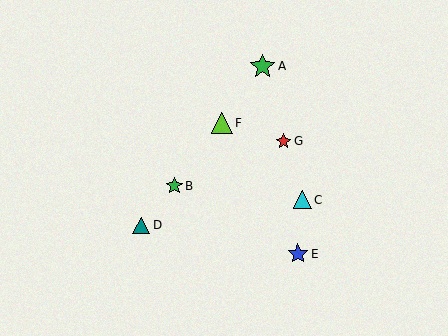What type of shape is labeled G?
Shape G is a red star.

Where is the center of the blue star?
The center of the blue star is at (298, 254).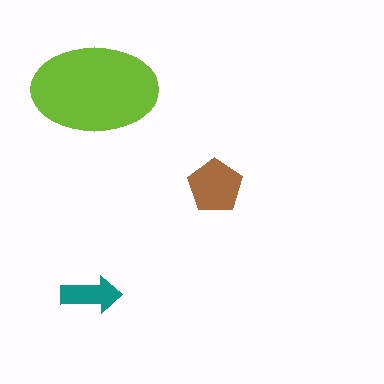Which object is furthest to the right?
The brown pentagon is rightmost.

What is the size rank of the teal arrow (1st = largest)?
3rd.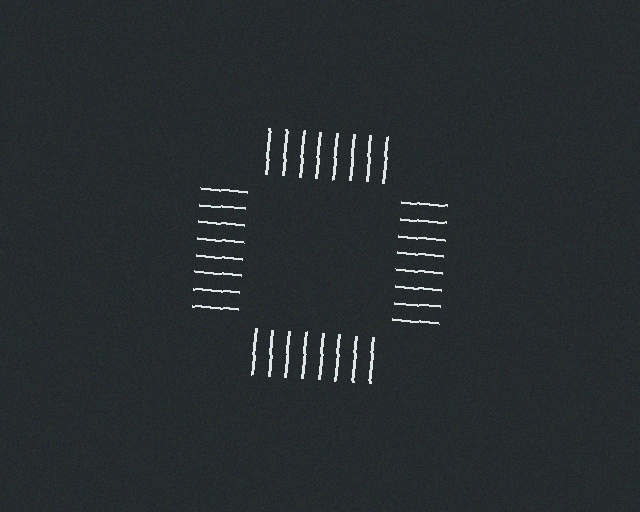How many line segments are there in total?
32 — 8 along each of the 4 edges.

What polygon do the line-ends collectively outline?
An illusory square — the line segments terminate on its edges but no continuous stroke is drawn.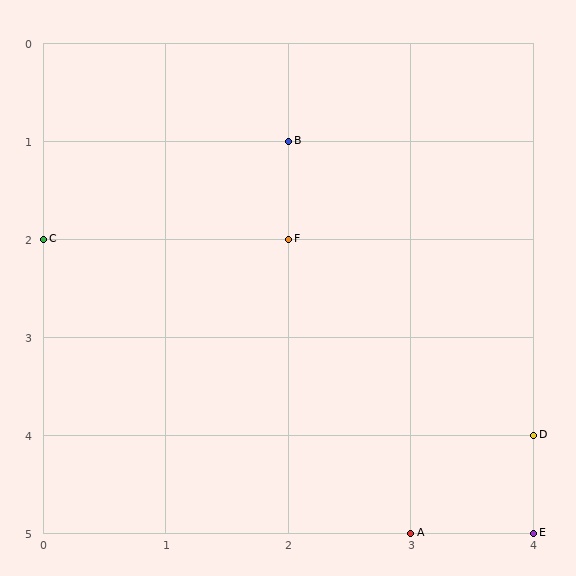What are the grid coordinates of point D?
Point D is at grid coordinates (4, 4).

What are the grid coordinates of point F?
Point F is at grid coordinates (2, 2).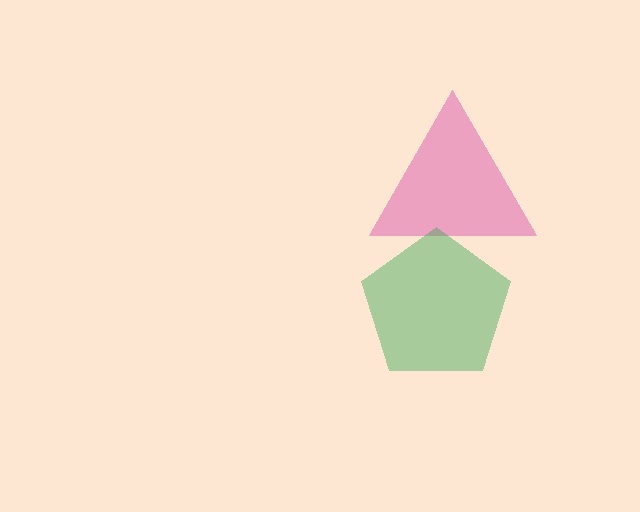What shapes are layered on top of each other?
The layered shapes are: a pink triangle, a green pentagon.